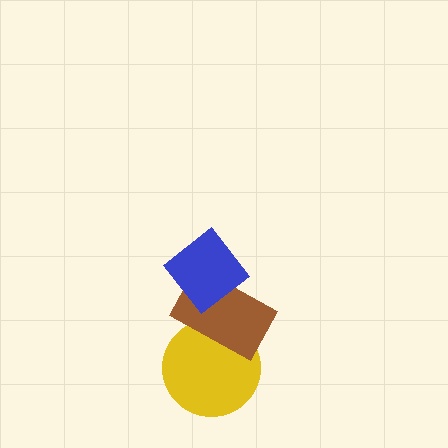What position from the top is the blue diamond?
The blue diamond is 1st from the top.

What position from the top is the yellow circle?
The yellow circle is 3rd from the top.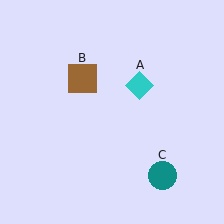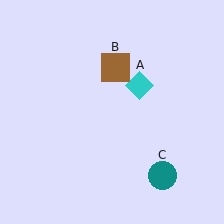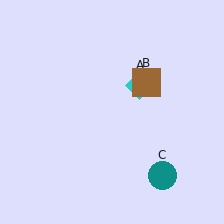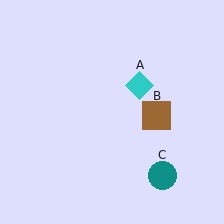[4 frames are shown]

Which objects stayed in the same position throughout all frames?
Cyan diamond (object A) and teal circle (object C) remained stationary.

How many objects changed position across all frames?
1 object changed position: brown square (object B).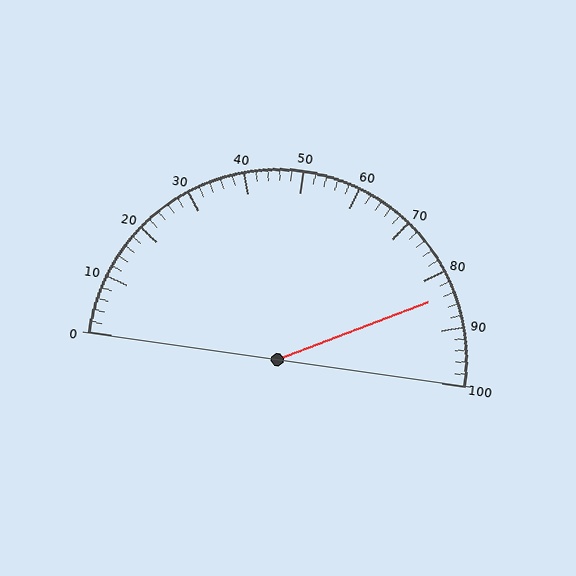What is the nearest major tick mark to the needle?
The nearest major tick mark is 80.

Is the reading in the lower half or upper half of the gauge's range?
The reading is in the upper half of the range (0 to 100).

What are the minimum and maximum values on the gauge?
The gauge ranges from 0 to 100.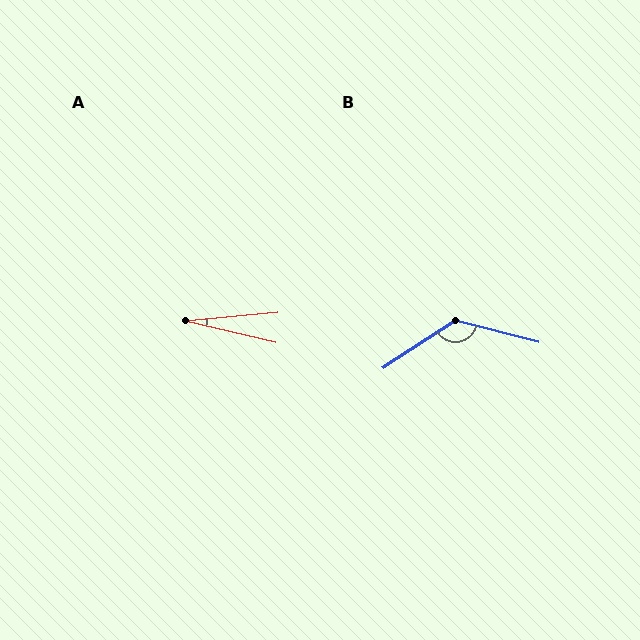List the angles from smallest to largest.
A (18°), B (132°).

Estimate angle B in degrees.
Approximately 132 degrees.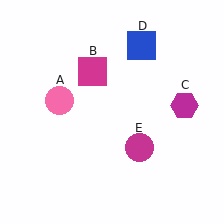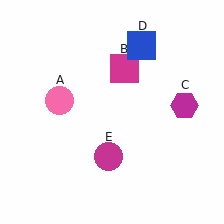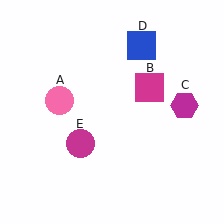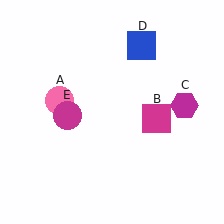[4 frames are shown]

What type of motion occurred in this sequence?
The magenta square (object B), magenta circle (object E) rotated clockwise around the center of the scene.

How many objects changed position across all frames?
2 objects changed position: magenta square (object B), magenta circle (object E).